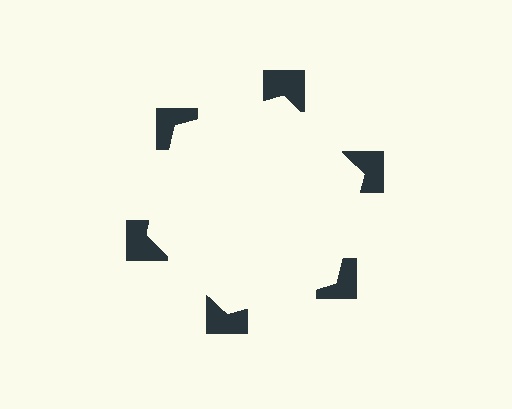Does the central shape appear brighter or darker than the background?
It typically appears slightly brighter than the background, even though no actual brightness change is drawn.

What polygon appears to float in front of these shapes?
An illusory hexagon — its edges are inferred from the aligned wedge cuts in the notched squares, not physically drawn.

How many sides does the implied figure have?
6 sides.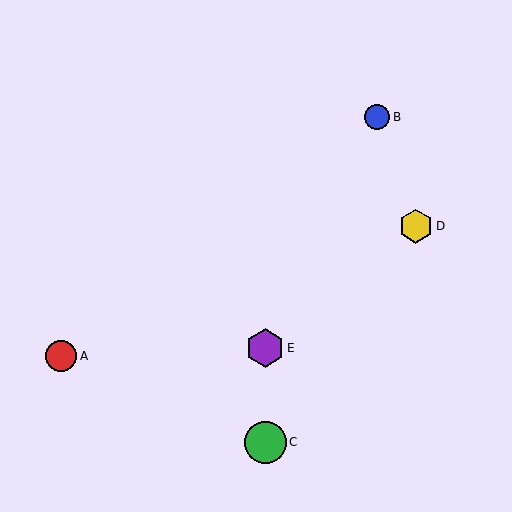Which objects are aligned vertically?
Objects C, E are aligned vertically.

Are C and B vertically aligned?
No, C is at x≈265 and B is at x≈377.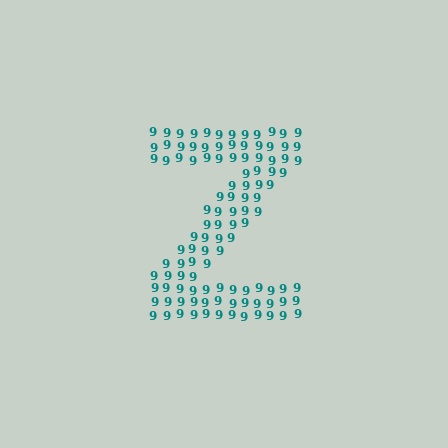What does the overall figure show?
The overall figure shows the letter Z.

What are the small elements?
The small elements are digit 9's.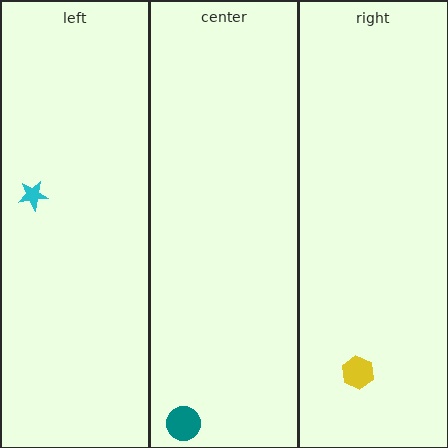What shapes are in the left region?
The cyan star.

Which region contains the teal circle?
The center region.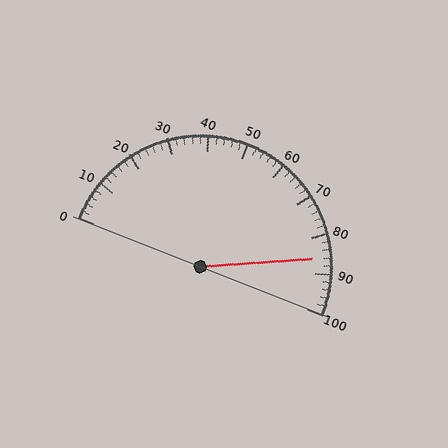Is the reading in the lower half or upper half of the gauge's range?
The reading is in the upper half of the range (0 to 100).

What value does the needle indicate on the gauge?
The needle indicates approximately 86.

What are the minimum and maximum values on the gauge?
The gauge ranges from 0 to 100.